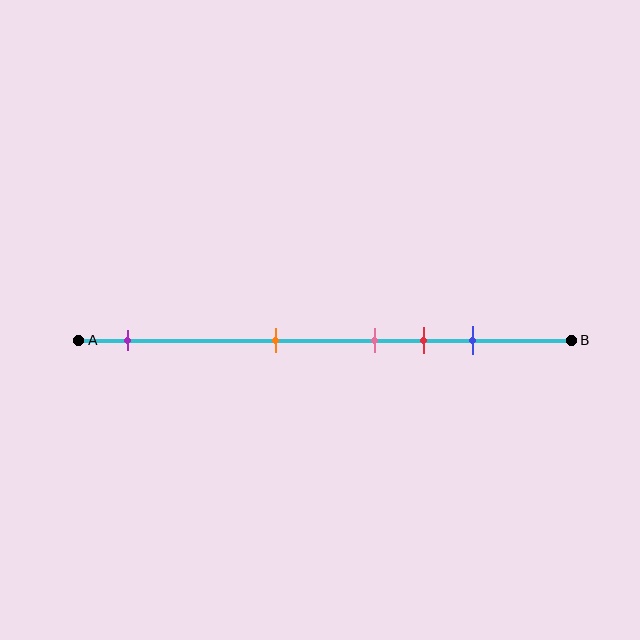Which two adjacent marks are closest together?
The pink and red marks are the closest adjacent pair.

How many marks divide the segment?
There are 5 marks dividing the segment.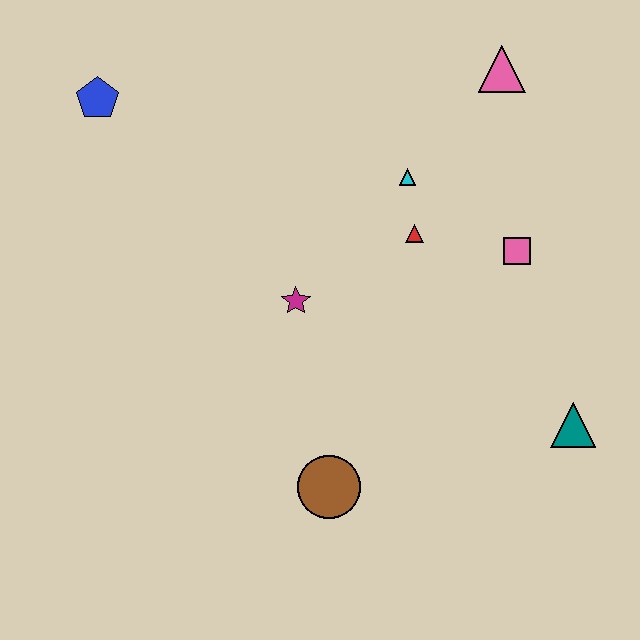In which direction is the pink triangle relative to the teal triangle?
The pink triangle is above the teal triangle.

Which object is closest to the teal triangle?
The pink square is closest to the teal triangle.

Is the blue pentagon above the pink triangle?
No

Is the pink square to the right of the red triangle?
Yes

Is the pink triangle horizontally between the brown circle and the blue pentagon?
No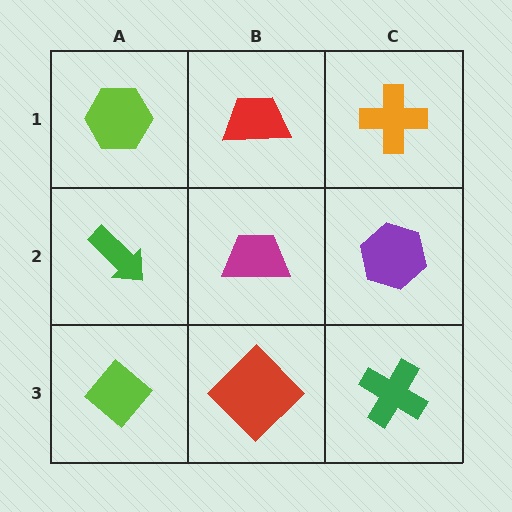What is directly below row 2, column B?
A red diamond.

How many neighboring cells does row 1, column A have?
2.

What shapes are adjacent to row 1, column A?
A green arrow (row 2, column A), a red trapezoid (row 1, column B).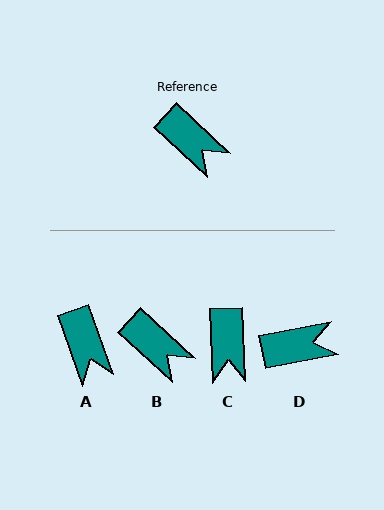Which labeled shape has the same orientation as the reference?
B.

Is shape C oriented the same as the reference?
No, it is off by about 45 degrees.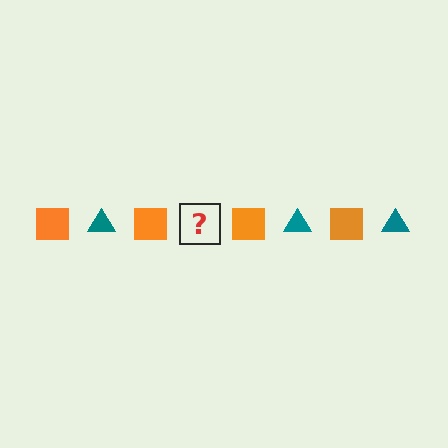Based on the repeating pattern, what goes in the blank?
The blank should be a teal triangle.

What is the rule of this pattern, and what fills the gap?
The rule is that the pattern alternates between orange square and teal triangle. The gap should be filled with a teal triangle.